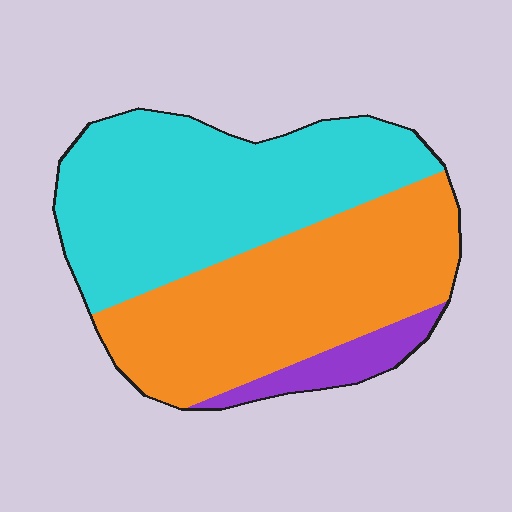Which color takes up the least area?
Purple, at roughly 10%.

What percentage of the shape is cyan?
Cyan takes up about one half (1/2) of the shape.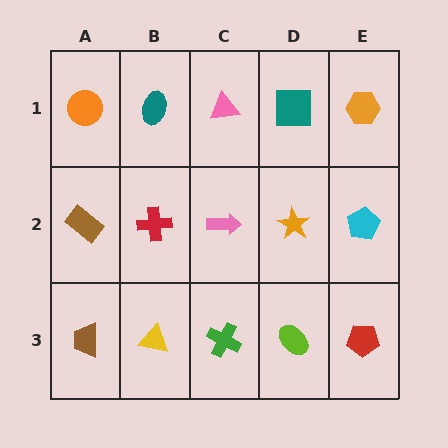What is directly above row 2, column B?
A teal ellipse.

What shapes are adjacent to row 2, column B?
A teal ellipse (row 1, column B), a yellow triangle (row 3, column B), a brown rectangle (row 2, column A), a pink arrow (row 2, column C).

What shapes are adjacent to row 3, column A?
A brown rectangle (row 2, column A), a yellow triangle (row 3, column B).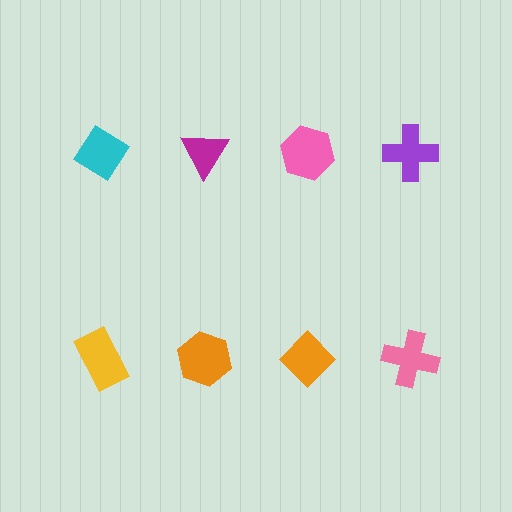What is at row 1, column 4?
A purple cross.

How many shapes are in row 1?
4 shapes.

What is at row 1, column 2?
A magenta triangle.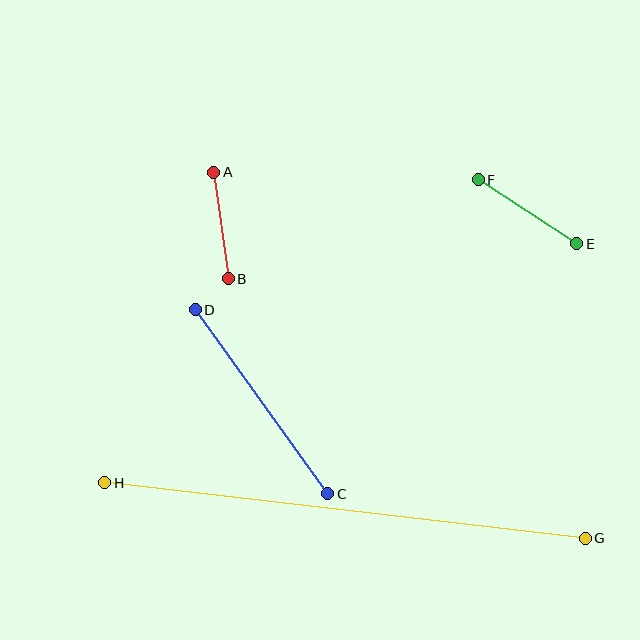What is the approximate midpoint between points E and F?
The midpoint is at approximately (527, 212) pixels.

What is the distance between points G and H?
The distance is approximately 484 pixels.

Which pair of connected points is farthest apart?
Points G and H are farthest apart.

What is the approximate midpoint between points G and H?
The midpoint is at approximately (345, 510) pixels.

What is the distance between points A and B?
The distance is approximately 107 pixels.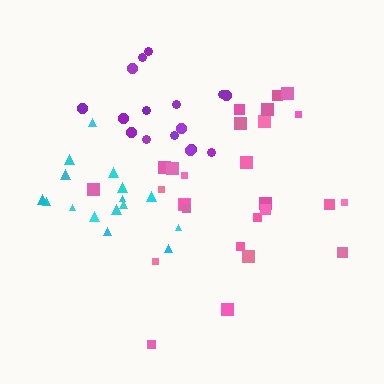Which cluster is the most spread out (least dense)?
Pink.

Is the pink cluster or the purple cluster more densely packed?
Purple.